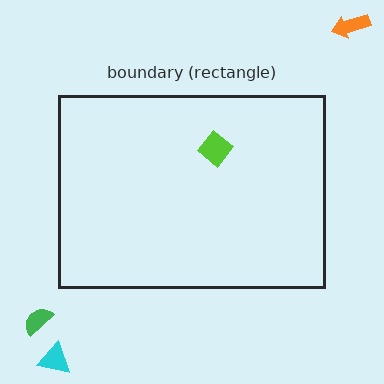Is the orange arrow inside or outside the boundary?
Outside.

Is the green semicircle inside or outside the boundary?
Outside.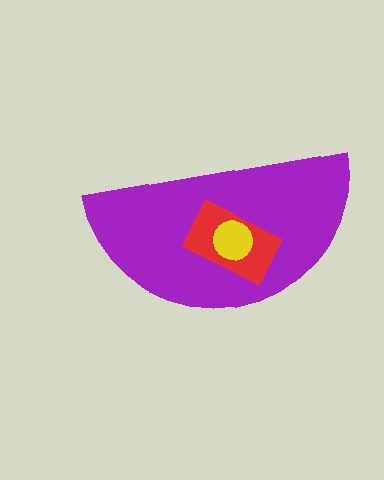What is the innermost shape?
The yellow circle.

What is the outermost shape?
The purple semicircle.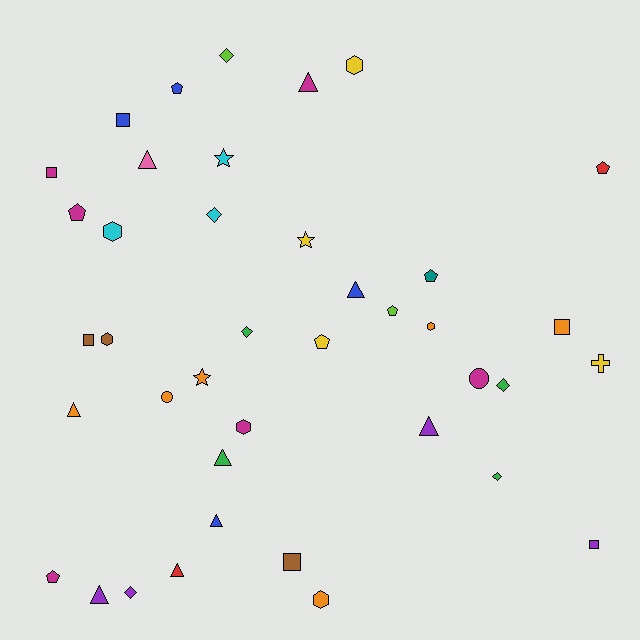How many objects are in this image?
There are 40 objects.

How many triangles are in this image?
There are 9 triangles.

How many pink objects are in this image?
There is 1 pink object.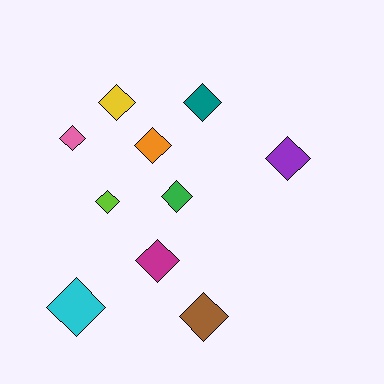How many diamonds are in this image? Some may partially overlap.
There are 10 diamonds.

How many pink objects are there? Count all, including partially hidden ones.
There is 1 pink object.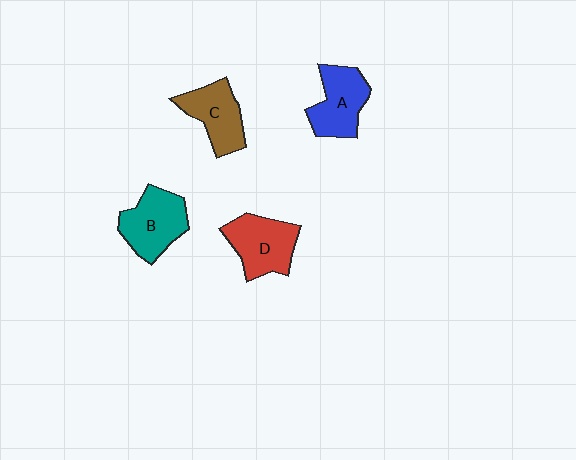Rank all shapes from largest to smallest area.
From largest to smallest: B (teal), D (red), A (blue), C (brown).